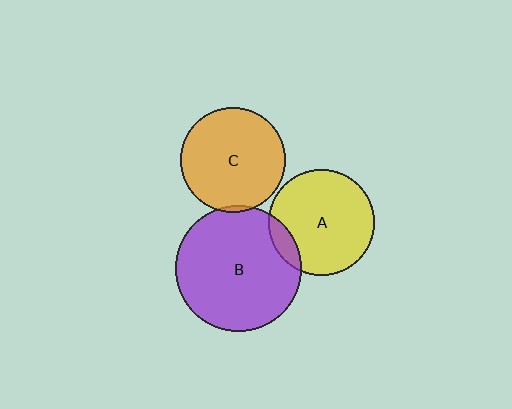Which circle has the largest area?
Circle B (purple).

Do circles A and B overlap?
Yes.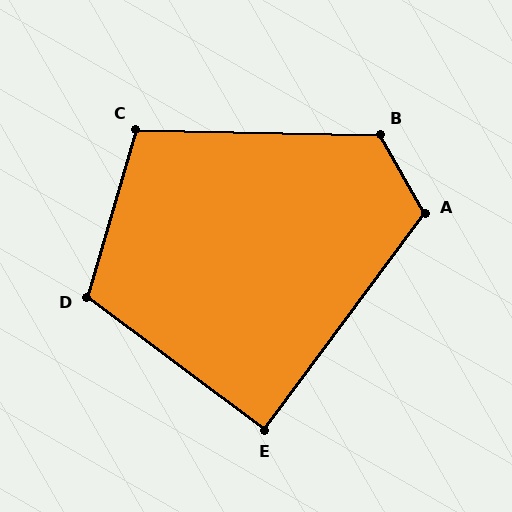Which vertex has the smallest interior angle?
E, at approximately 90 degrees.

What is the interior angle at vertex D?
Approximately 111 degrees (obtuse).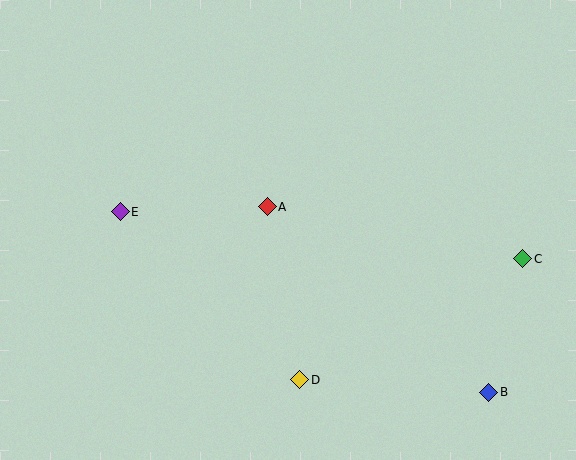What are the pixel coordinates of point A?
Point A is at (267, 207).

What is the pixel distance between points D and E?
The distance between D and E is 246 pixels.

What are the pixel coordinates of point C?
Point C is at (523, 259).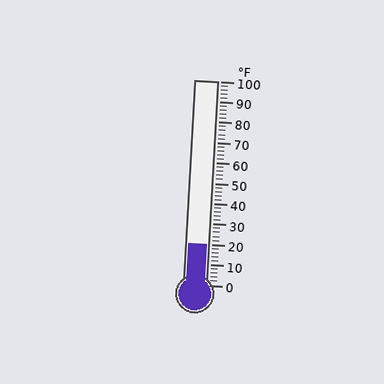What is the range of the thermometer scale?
The thermometer scale ranges from 0°F to 100°F.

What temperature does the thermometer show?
The thermometer shows approximately 20°F.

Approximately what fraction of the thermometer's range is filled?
The thermometer is filled to approximately 20% of its range.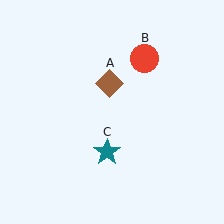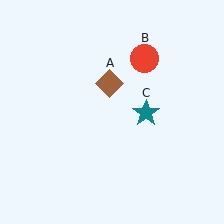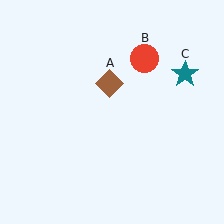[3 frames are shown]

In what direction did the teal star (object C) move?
The teal star (object C) moved up and to the right.